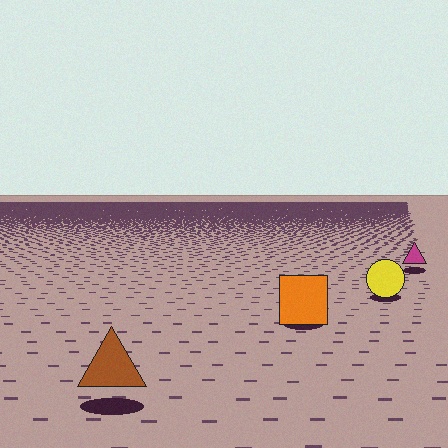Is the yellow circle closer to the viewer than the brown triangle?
No. The brown triangle is closer — you can tell from the texture gradient: the ground texture is coarser near it.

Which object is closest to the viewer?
The brown triangle is closest. The texture marks near it are larger and more spread out.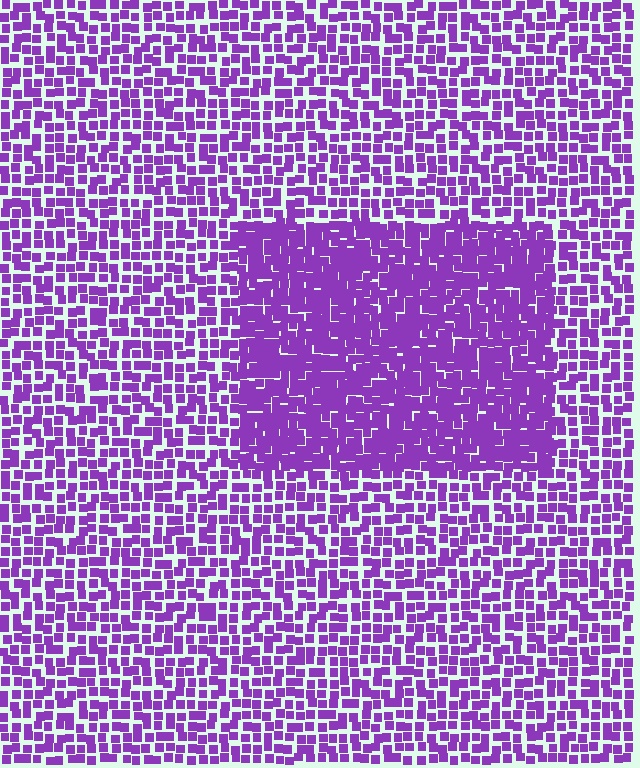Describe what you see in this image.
The image contains small purple elements arranged at two different densities. A rectangle-shaped region is visible where the elements are more densely packed than the surrounding area.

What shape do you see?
I see a rectangle.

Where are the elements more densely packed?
The elements are more densely packed inside the rectangle boundary.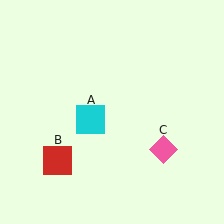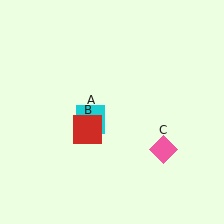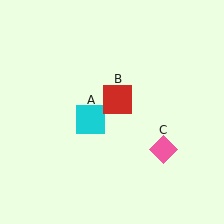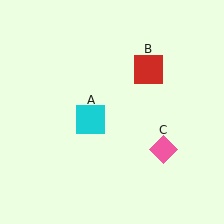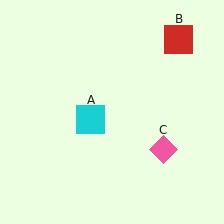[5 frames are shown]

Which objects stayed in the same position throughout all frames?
Cyan square (object A) and pink diamond (object C) remained stationary.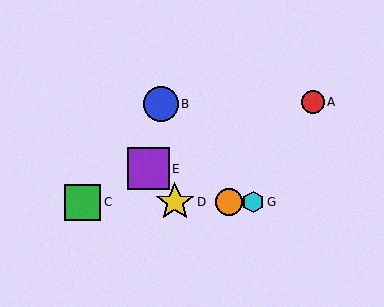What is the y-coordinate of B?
Object B is at y≈104.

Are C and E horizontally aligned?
No, C is at y≈202 and E is at y≈169.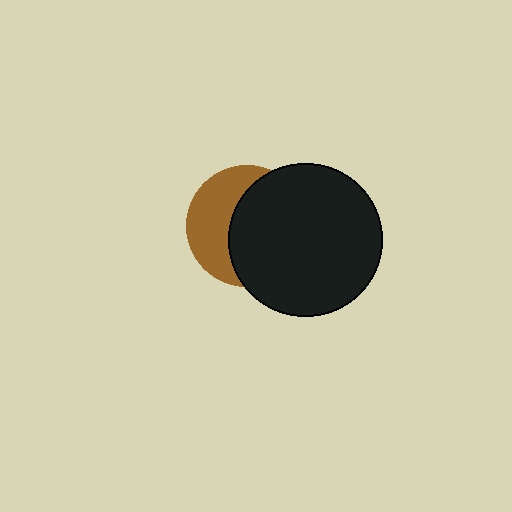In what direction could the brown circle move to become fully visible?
The brown circle could move left. That would shift it out from behind the black circle entirely.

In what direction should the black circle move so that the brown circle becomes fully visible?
The black circle should move right. That is the shortest direction to clear the overlap and leave the brown circle fully visible.